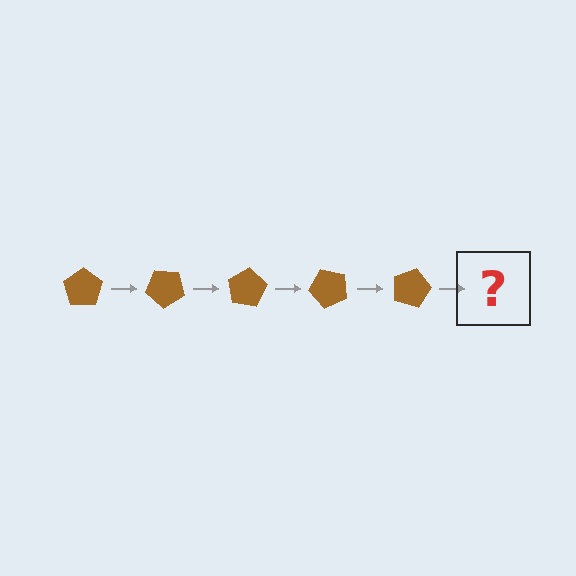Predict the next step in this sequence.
The next step is a brown pentagon rotated 200 degrees.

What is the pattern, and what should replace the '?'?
The pattern is that the pentagon rotates 40 degrees each step. The '?' should be a brown pentagon rotated 200 degrees.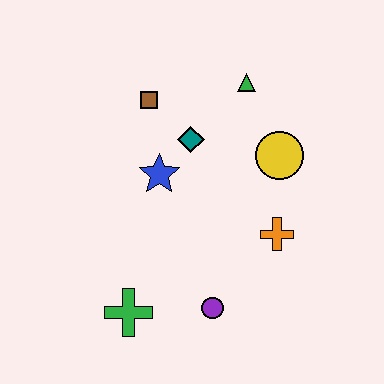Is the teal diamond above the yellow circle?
Yes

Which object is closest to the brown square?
The teal diamond is closest to the brown square.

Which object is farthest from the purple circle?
The green triangle is farthest from the purple circle.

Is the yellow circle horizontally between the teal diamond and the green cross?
No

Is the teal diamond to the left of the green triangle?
Yes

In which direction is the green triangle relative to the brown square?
The green triangle is to the right of the brown square.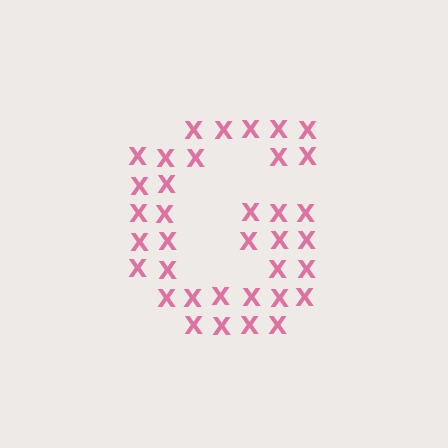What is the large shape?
The large shape is the letter G.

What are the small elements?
The small elements are letter X's.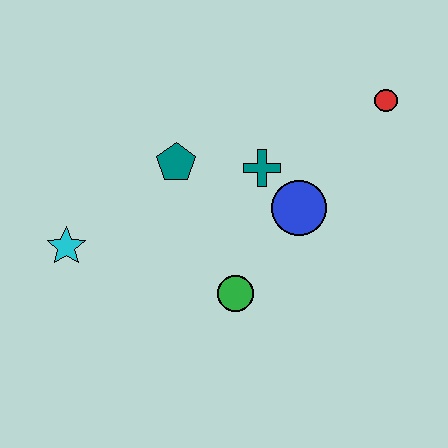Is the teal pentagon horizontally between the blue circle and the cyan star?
Yes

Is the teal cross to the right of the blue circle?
No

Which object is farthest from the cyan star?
The red circle is farthest from the cyan star.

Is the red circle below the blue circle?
No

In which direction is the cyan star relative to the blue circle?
The cyan star is to the left of the blue circle.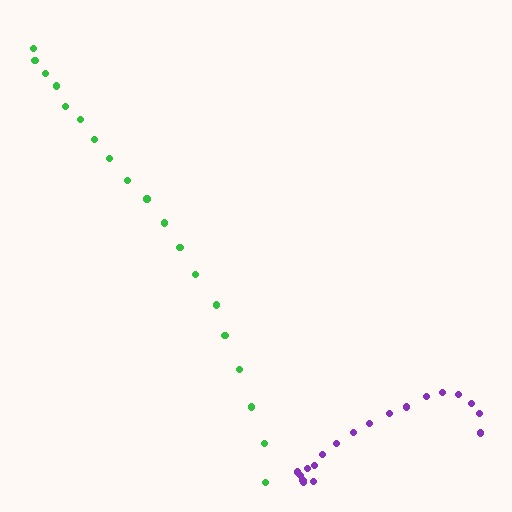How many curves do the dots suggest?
There are 2 distinct paths.